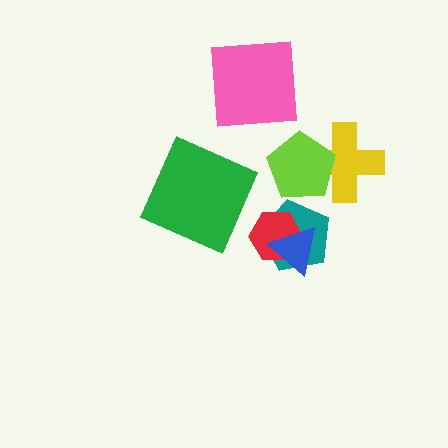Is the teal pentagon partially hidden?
Yes, it is partially covered by another shape.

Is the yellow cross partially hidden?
Yes, it is partially covered by another shape.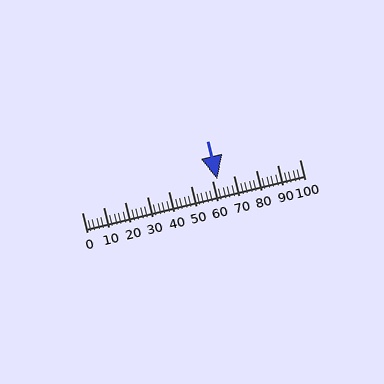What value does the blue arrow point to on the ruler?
The blue arrow points to approximately 62.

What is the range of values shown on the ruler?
The ruler shows values from 0 to 100.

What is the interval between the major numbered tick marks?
The major tick marks are spaced 10 units apart.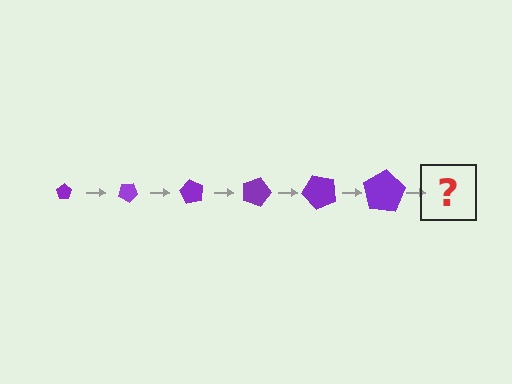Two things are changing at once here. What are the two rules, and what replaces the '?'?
The two rules are that the pentagon grows larger each step and it rotates 30 degrees each step. The '?' should be a pentagon, larger than the previous one and rotated 180 degrees from the start.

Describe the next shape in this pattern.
It should be a pentagon, larger than the previous one and rotated 180 degrees from the start.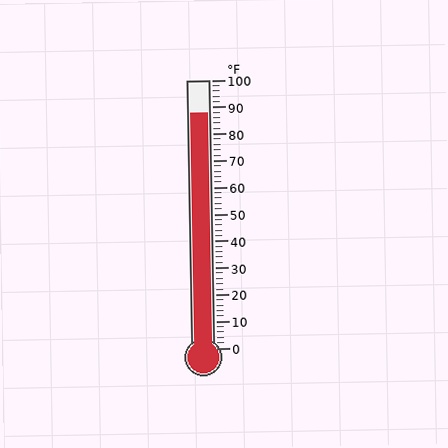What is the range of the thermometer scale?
The thermometer scale ranges from 0°F to 100°F.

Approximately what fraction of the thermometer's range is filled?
The thermometer is filled to approximately 90% of its range.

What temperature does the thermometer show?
The thermometer shows approximately 88°F.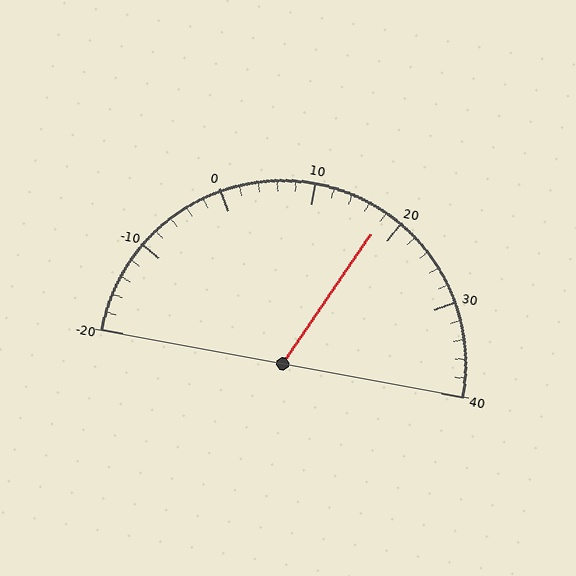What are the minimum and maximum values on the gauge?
The gauge ranges from -20 to 40.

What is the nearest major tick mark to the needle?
The nearest major tick mark is 20.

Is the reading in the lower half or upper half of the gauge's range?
The reading is in the upper half of the range (-20 to 40).